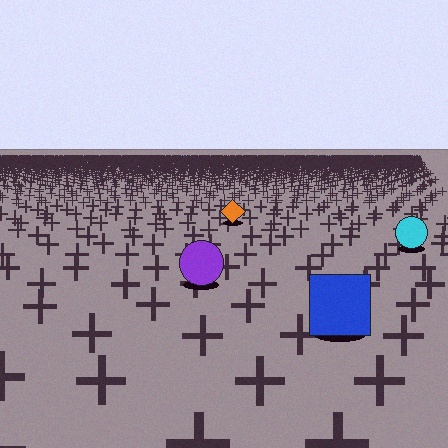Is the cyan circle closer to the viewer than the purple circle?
No. The purple circle is closer — you can tell from the texture gradient: the ground texture is coarser near it.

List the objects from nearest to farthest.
From nearest to farthest: the blue square, the purple circle, the cyan circle, the orange diamond.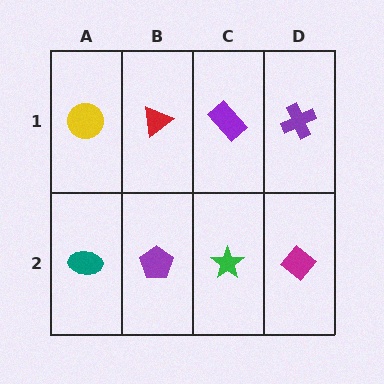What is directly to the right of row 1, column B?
A purple rectangle.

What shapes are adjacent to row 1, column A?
A teal ellipse (row 2, column A), a red triangle (row 1, column B).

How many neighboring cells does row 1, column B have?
3.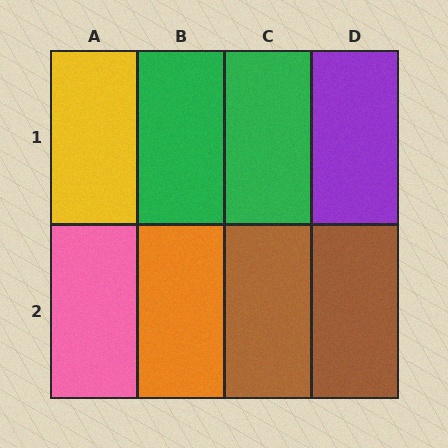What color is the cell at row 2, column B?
Orange.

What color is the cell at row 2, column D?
Brown.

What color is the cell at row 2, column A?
Pink.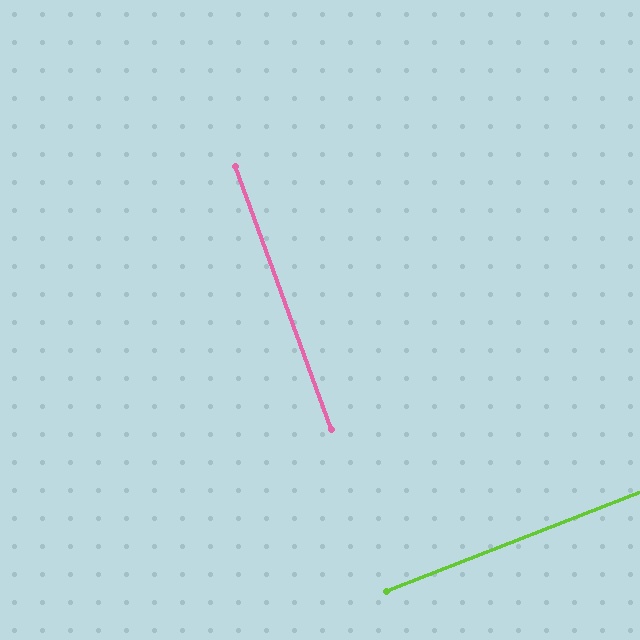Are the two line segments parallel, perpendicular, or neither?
Perpendicular — they meet at approximately 89°.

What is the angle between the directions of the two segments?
Approximately 89 degrees.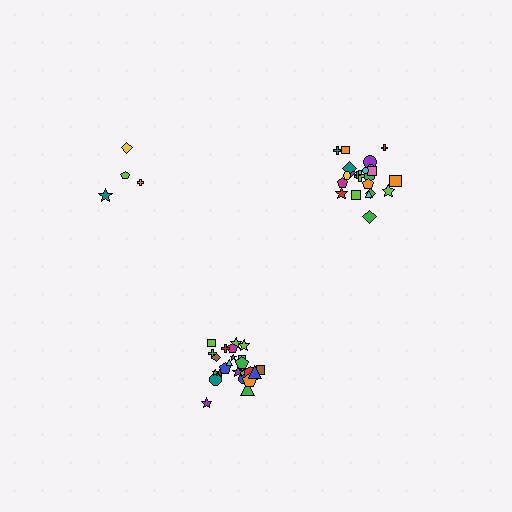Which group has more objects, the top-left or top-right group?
The top-right group.